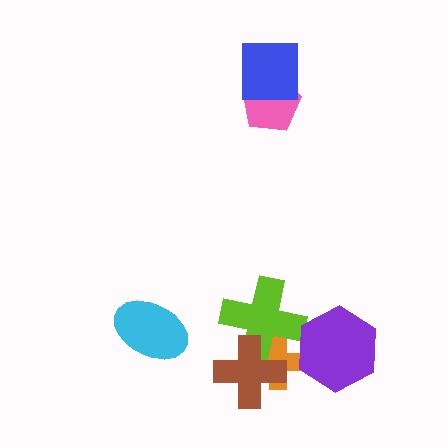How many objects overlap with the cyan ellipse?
0 objects overlap with the cyan ellipse.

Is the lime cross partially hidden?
Yes, it is partially covered by another shape.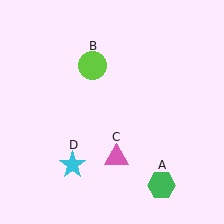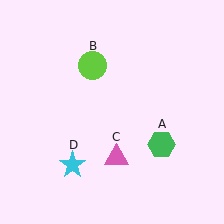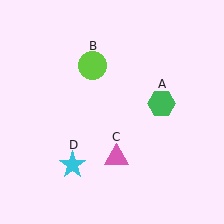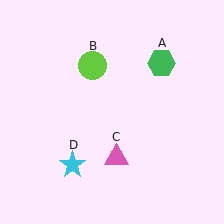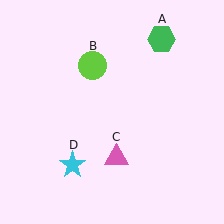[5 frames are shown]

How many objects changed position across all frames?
1 object changed position: green hexagon (object A).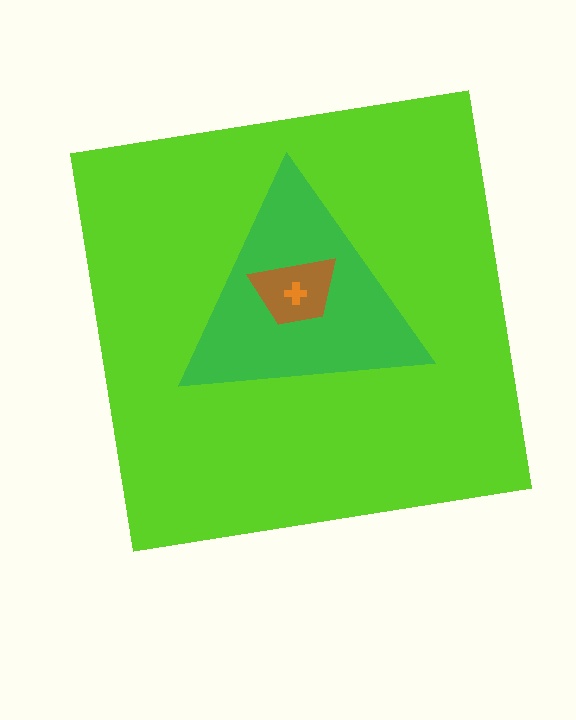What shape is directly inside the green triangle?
The brown trapezoid.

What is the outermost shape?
The lime square.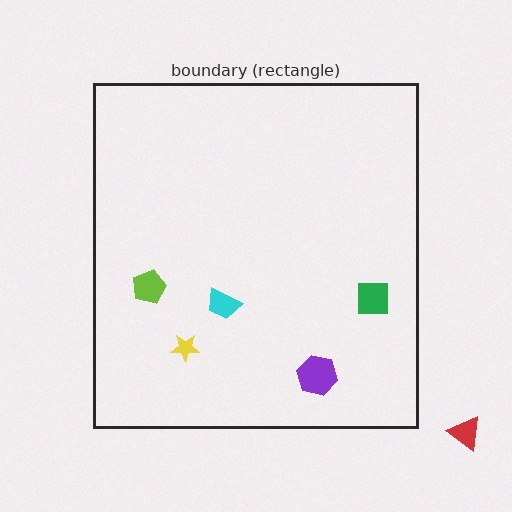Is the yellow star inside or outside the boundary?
Inside.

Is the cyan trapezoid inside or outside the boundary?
Inside.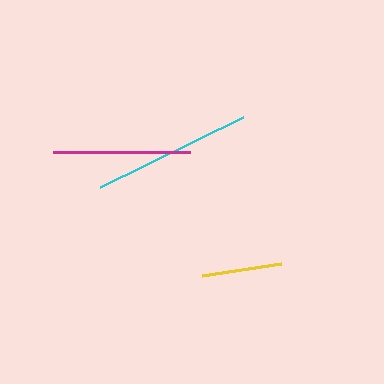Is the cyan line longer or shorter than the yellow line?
The cyan line is longer than the yellow line.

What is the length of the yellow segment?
The yellow segment is approximately 80 pixels long.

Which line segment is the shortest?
The yellow line is the shortest at approximately 80 pixels.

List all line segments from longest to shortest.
From longest to shortest: cyan, magenta, yellow.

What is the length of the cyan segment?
The cyan segment is approximately 159 pixels long.